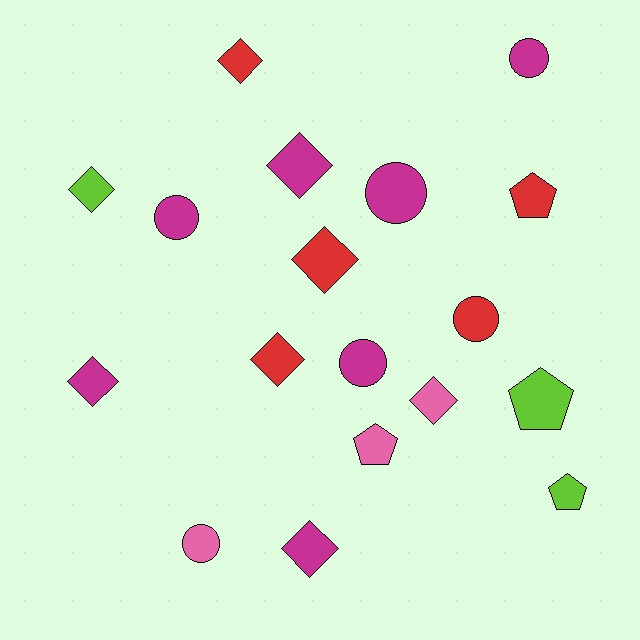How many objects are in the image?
There are 18 objects.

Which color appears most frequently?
Magenta, with 7 objects.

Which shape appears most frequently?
Diamond, with 8 objects.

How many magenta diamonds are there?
There are 3 magenta diamonds.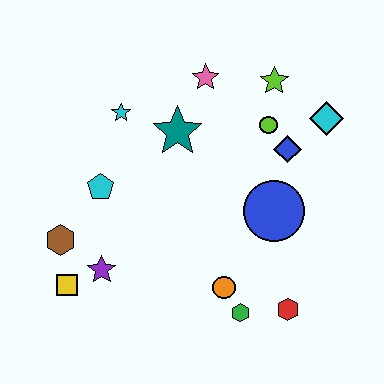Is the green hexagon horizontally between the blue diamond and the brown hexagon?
Yes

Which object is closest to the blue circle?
The blue diamond is closest to the blue circle.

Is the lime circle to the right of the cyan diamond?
No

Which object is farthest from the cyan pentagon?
The cyan diamond is farthest from the cyan pentagon.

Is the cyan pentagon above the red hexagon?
Yes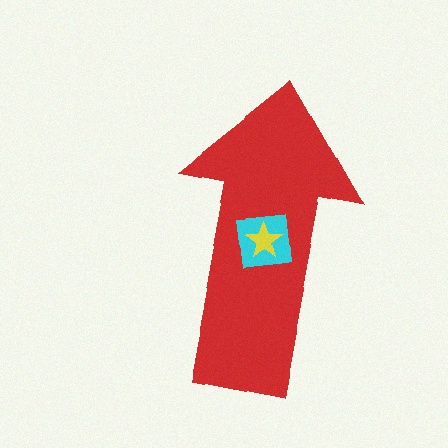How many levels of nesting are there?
3.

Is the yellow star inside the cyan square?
Yes.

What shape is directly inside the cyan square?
The yellow star.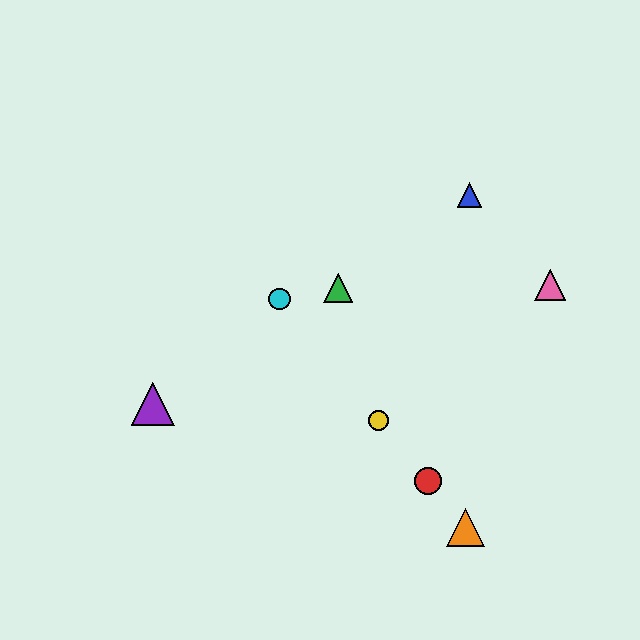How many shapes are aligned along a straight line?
4 shapes (the red circle, the yellow circle, the orange triangle, the cyan circle) are aligned along a straight line.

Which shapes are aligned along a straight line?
The red circle, the yellow circle, the orange triangle, the cyan circle are aligned along a straight line.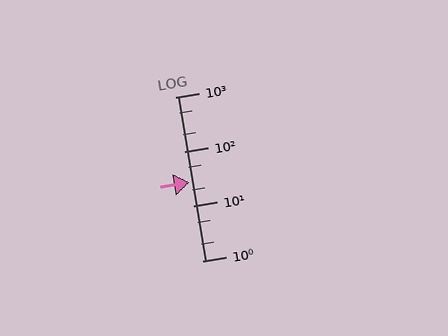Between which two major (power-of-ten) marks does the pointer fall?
The pointer is between 10 and 100.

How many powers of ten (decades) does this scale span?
The scale spans 3 decades, from 1 to 1000.